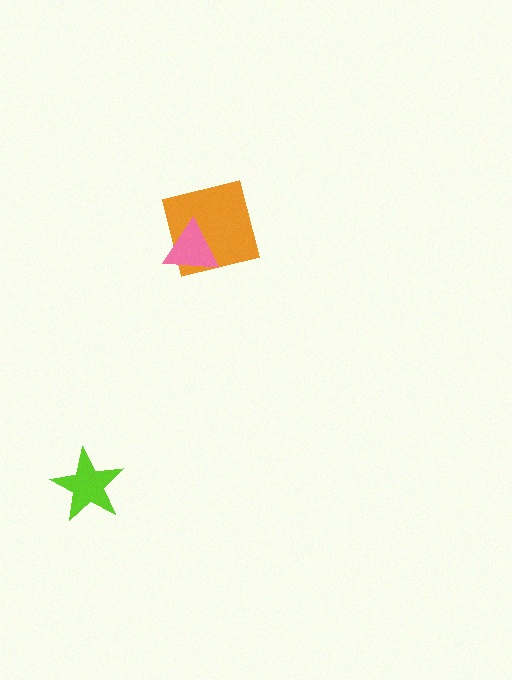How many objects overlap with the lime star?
0 objects overlap with the lime star.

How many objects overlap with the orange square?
1 object overlaps with the orange square.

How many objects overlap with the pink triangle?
1 object overlaps with the pink triangle.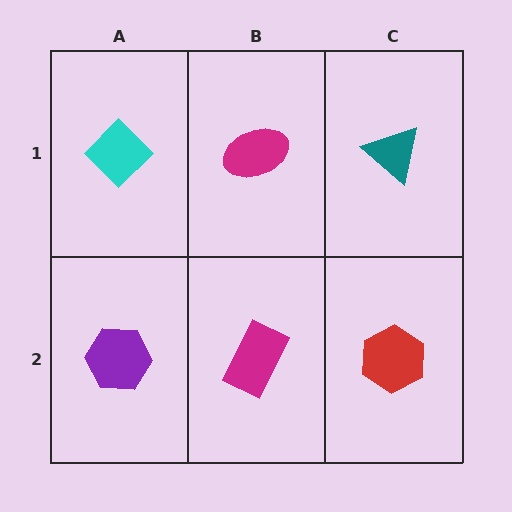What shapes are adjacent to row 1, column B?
A magenta rectangle (row 2, column B), a cyan diamond (row 1, column A), a teal triangle (row 1, column C).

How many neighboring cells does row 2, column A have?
2.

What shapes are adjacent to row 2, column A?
A cyan diamond (row 1, column A), a magenta rectangle (row 2, column B).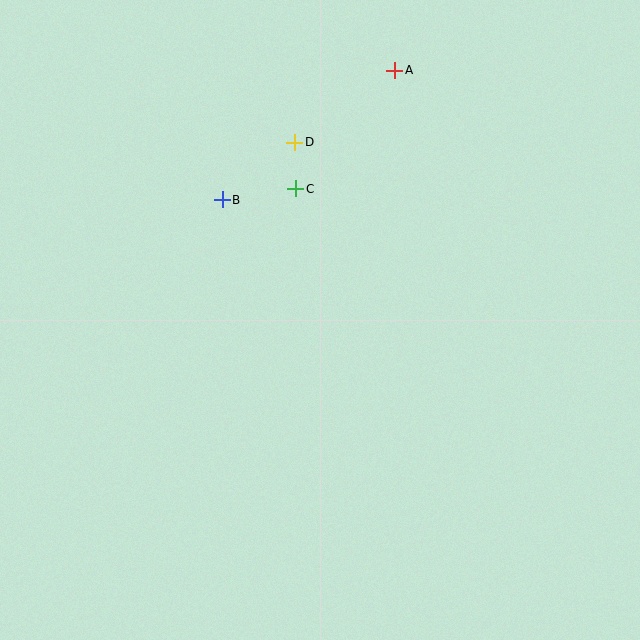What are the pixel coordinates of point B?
Point B is at (222, 200).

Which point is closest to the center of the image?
Point C at (296, 189) is closest to the center.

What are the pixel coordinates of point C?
Point C is at (296, 189).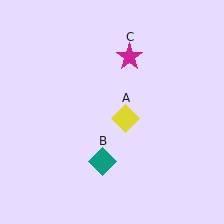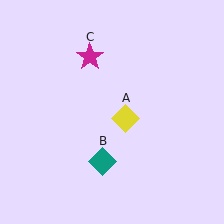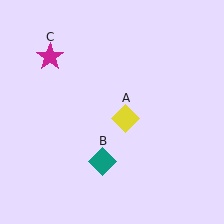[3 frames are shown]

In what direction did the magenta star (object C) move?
The magenta star (object C) moved left.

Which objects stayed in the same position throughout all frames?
Yellow diamond (object A) and teal diamond (object B) remained stationary.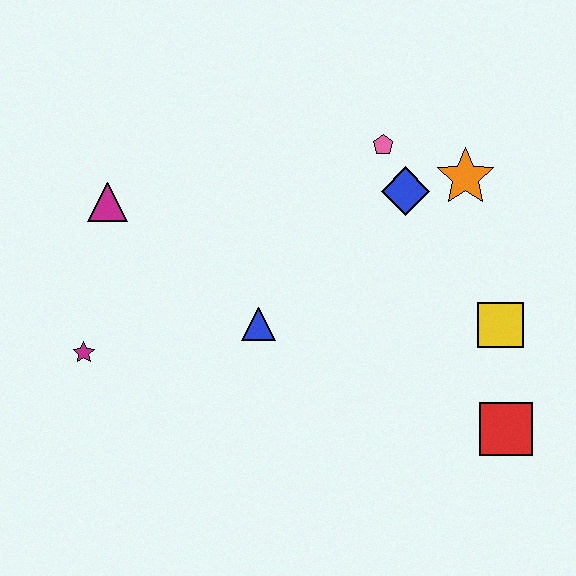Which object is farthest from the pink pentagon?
The magenta star is farthest from the pink pentagon.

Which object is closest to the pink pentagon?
The blue diamond is closest to the pink pentagon.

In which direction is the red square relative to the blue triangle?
The red square is to the right of the blue triangle.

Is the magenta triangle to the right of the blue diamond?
No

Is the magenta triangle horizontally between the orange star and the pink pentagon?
No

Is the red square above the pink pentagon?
No